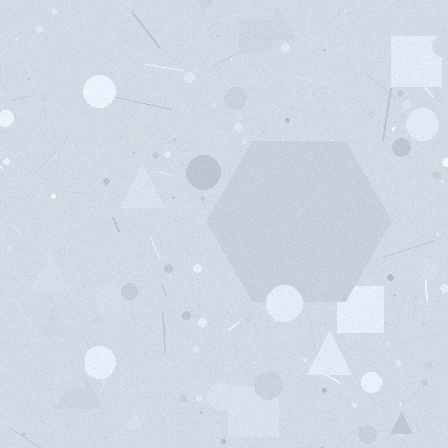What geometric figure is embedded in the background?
A hexagon is embedded in the background.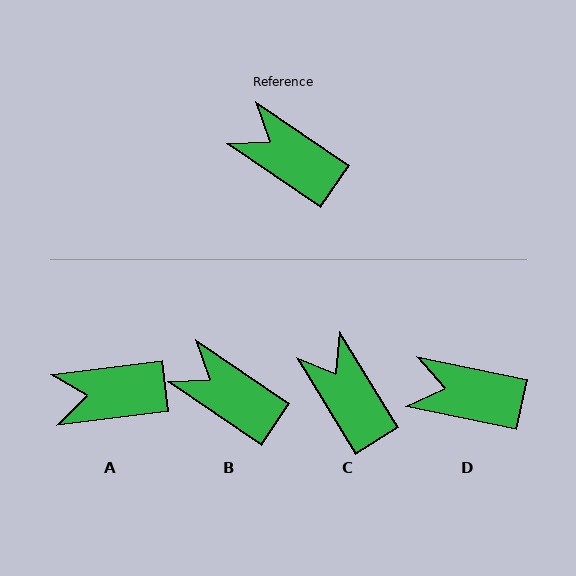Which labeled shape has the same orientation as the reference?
B.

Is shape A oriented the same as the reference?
No, it is off by about 41 degrees.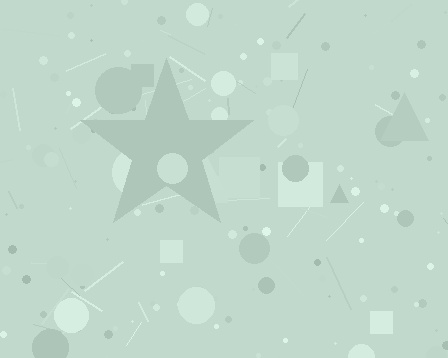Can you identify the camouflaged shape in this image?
The camouflaged shape is a star.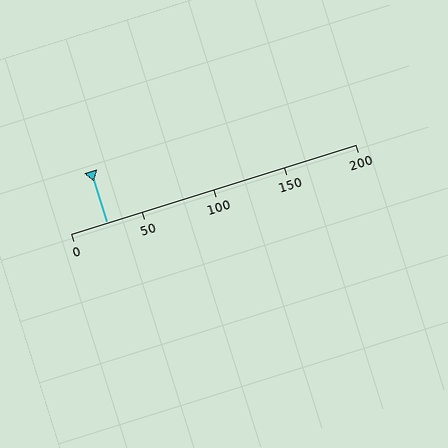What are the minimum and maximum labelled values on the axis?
The axis runs from 0 to 200.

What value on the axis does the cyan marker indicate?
The marker indicates approximately 25.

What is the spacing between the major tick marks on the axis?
The major ticks are spaced 50 apart.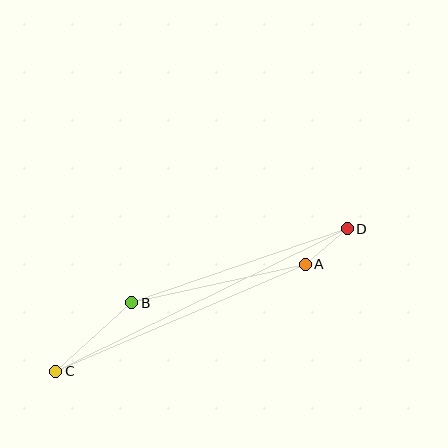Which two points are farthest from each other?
Points C and D are farthest from each other.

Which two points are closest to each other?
Points A and D are closest to each other.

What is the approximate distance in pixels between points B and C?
The distance between B and C is approximately 102 pixels.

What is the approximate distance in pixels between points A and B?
The distance between A and B is approximately 178 pixels.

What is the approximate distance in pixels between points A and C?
The distance between A and C is approximately 272 pixels.